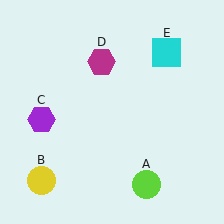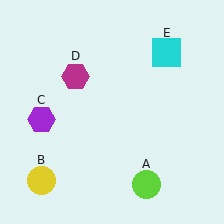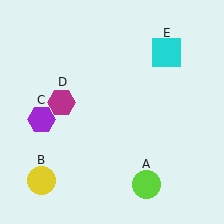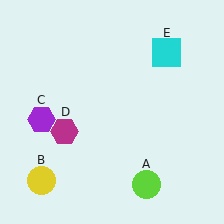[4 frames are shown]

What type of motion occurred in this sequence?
The magenta hexagon (object D) rotated counterclockwise around the center of the scene.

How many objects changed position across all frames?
1 object changed position: magenta hexagon (object D).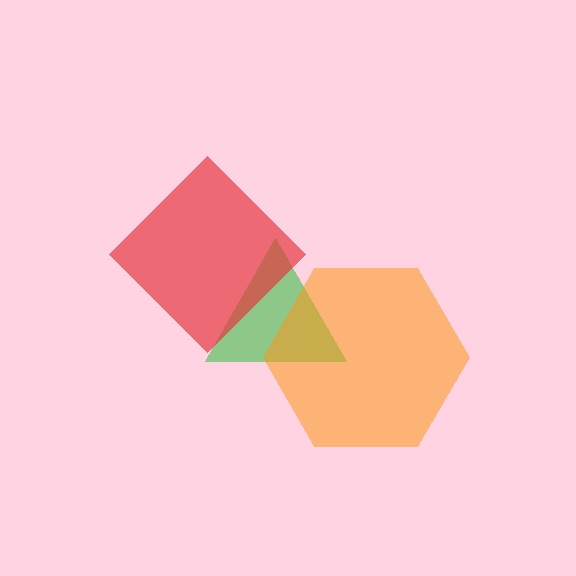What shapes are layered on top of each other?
The layered shapes are: a green triangle, an orange hexagon, a red diamond.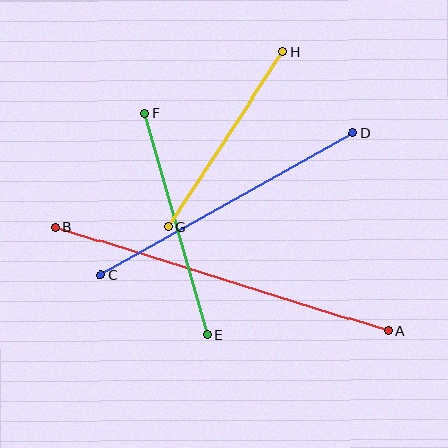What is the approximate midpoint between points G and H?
The midpoint is at approximately (226, 139) pixels.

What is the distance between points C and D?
The distance is approximately 289 pixels.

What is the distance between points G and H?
The distance is approximately 210 pixels.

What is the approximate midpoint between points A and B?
The midpoint is at approximately (222, 279) pixels.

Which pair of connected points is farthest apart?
Points A and B are farthest apart.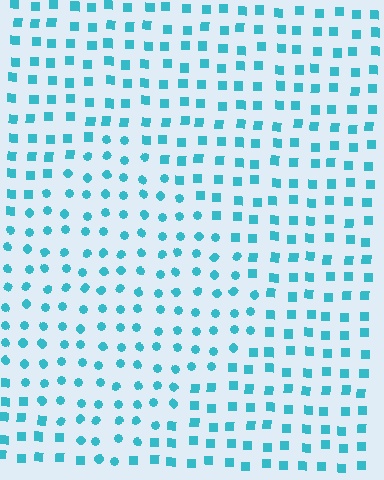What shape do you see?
I see a diamond.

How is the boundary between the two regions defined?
The boundary is defined by a change in element shape: circles inside vs. squares outside. All elements share the same color and spacing.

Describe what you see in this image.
The image is filled with small cyan elements arranged in a uniform grid. A diamond-shaped region contains circles, while the surrounding area contains squares. The boundary is defined purely by the change in element shape.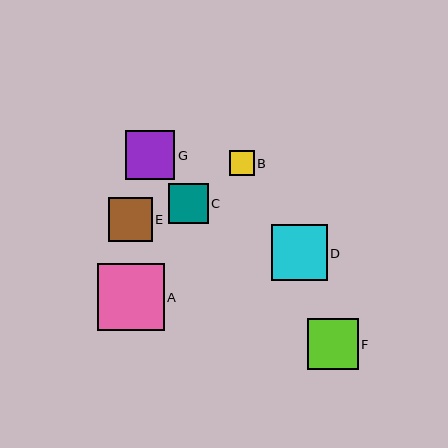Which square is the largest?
Square A is the largest with a size of approximately 67 pixels.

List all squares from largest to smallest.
From largest to smallest: A, D, F, G, E, C, B.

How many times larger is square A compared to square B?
Square A is approximately 2.7 times the size of square B.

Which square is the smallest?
Square B is the smallest with a size of approximately 25 pixels.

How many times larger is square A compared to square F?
Square A is approximately 1.3 times the size of square F.